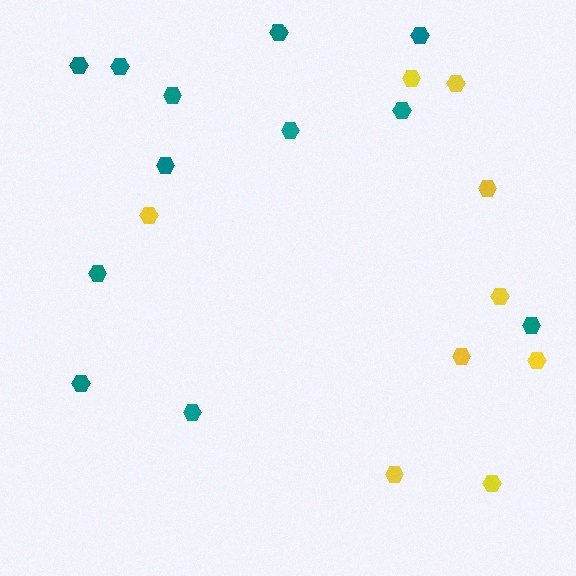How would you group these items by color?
There are 2 groups: one group of teal hexagons (12) and one group of yellow hexagons (9).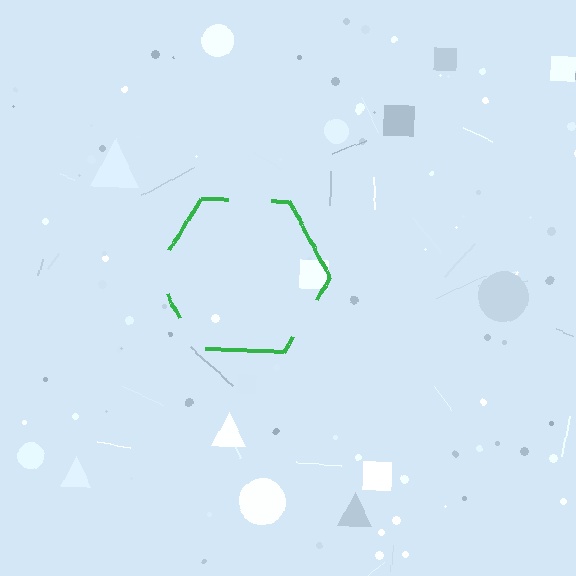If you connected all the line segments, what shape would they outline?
They would outline a hexagon.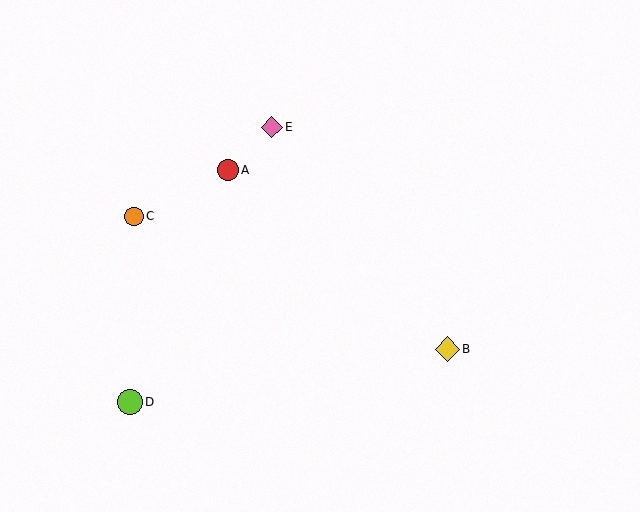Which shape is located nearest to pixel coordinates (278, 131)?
The pink diamond (labeled E) at (272, 127) is nearest to that location.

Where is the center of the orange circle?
The center of the orange circle is at (134, 216).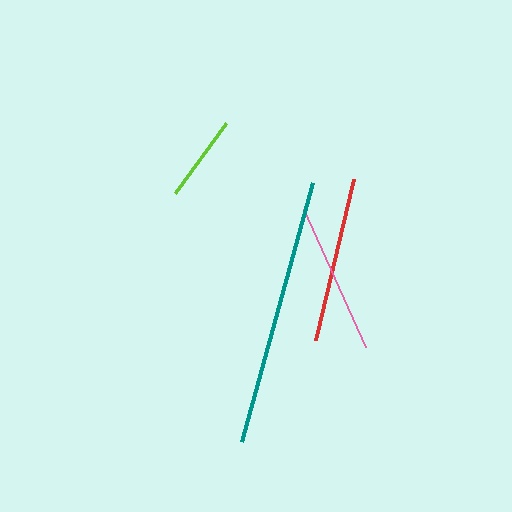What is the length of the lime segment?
The lime segment is approximately 86 pixels long.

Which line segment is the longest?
The teal line is the longest at approximately 269 pixels.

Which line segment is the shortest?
The lime line is the shortest at approximately 86 pixels.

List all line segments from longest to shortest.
From longest to shortest: teal, red, pink, lime.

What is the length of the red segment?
The red segment is approximately 166 pixels long.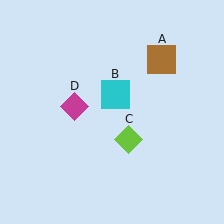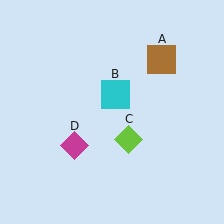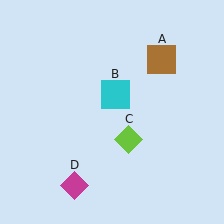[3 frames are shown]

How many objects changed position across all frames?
1 object changed position: magenta diamond (object D).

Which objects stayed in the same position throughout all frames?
Brown square (object A) and cyan square (object B) and lime diamond (object C) remained stationary.